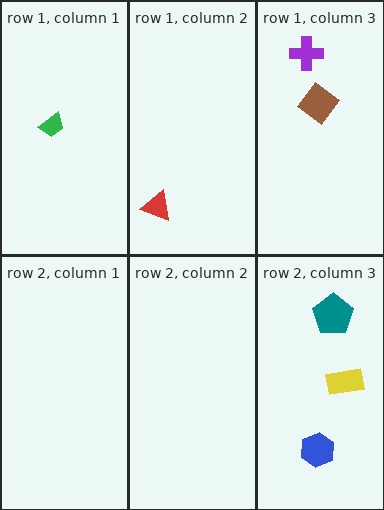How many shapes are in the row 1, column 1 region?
1.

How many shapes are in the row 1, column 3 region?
2.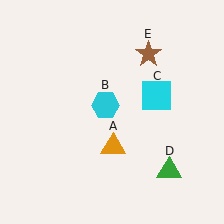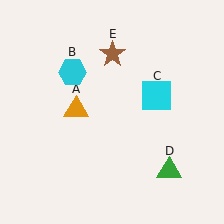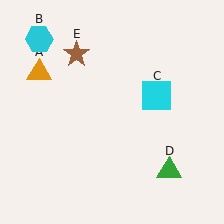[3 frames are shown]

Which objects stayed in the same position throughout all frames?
Cyan square (object C) and green triangle (object D) remained stationary.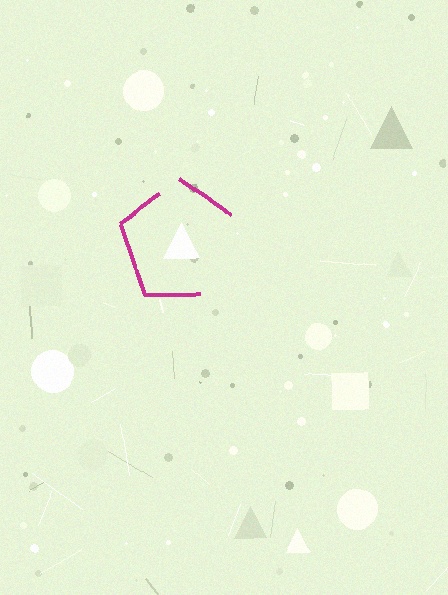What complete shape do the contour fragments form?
The contour fragments form a pentagon.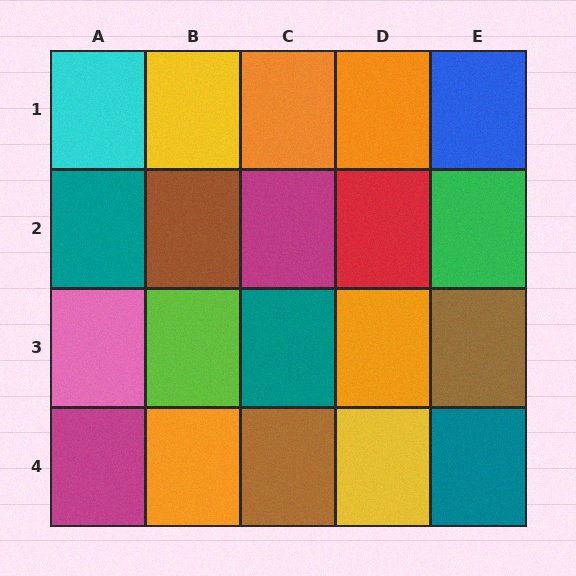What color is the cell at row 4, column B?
Orange.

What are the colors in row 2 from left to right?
Teal, brown, magenta, red, green.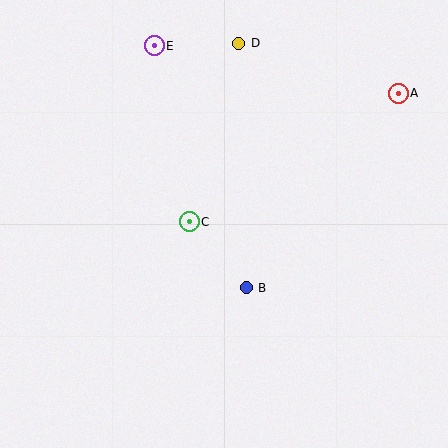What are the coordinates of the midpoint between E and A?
The midpoint between E and A is at (276, 69).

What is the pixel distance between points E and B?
The distance between E and B is 259 pixels.